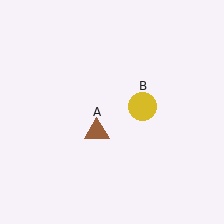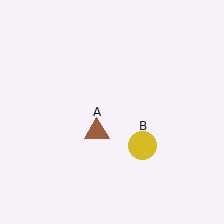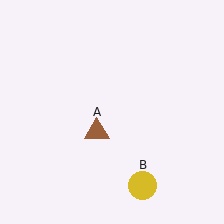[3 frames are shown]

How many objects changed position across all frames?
1 object changed position: yellow circle (object B).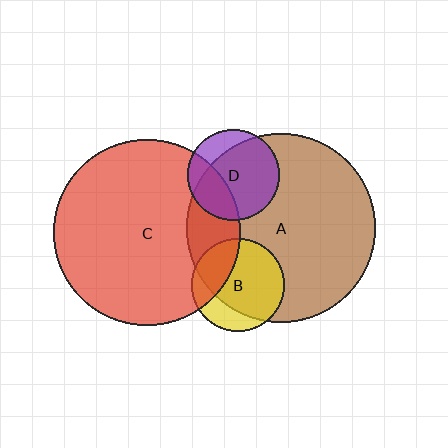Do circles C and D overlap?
Yes.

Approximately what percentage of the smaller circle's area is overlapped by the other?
Approximately 30%.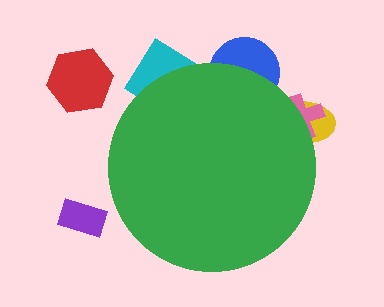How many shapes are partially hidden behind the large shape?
4 shapes are partially hidden.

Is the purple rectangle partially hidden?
No, the purple rectangle is fully visible.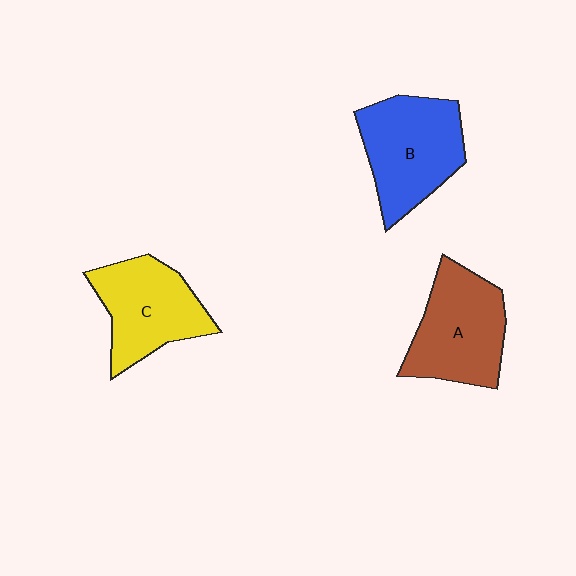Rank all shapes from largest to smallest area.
From largest to smallest: B (blue), A (brown), C (yellow).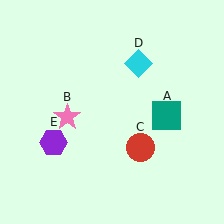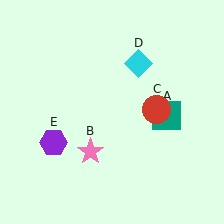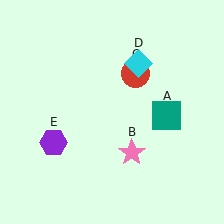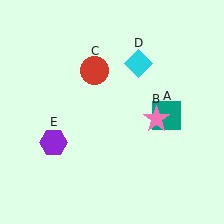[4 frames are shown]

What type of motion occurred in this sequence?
The pink star (object B), red circle (object C) rotated counterclockwise around the center of the scene.